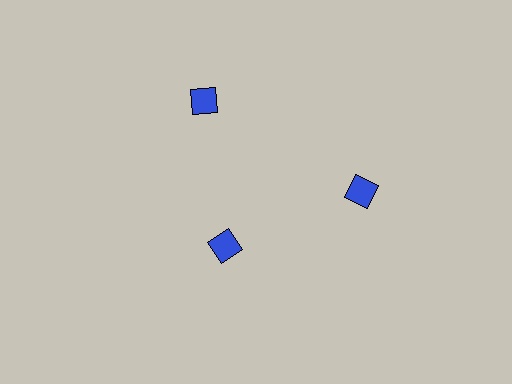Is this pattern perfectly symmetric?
No. The 3 blue diamonds are arranged in a ring, but one element near the 7 o'clock position is pulled inward toward the center, breaking the 3-fold rotational symmetry.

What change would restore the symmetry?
The symmetry would be restored by moving it outward, back onto the ring so that all 3 diamonds sit at equal angles and equal distance from the center.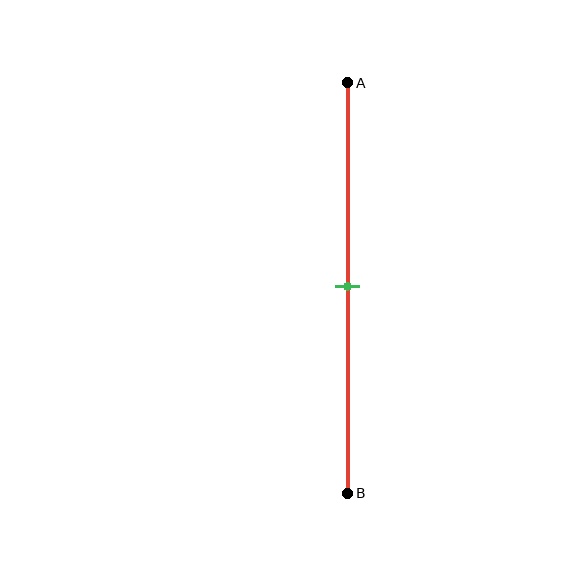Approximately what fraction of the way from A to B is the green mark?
The green mark is approximately 50% of the way from A to B.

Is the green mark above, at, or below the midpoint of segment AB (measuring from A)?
The green mark is approximately at the midpoint of segment AB.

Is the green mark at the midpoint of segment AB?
Yes, the mark is approximately at the midpoint.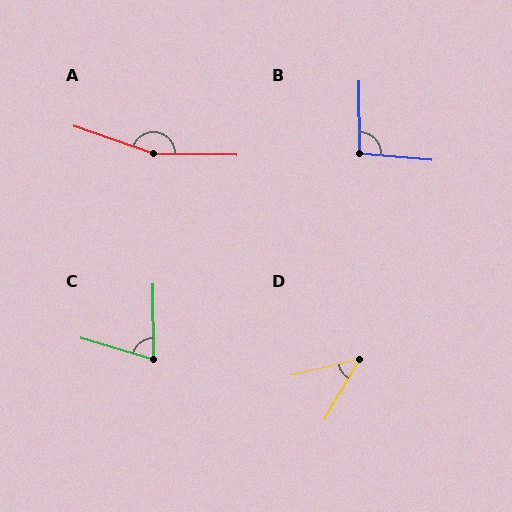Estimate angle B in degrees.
Approximately 95 degrees.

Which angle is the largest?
A, at approximately 162 degrees.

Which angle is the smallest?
D, at approximately 46 degrees.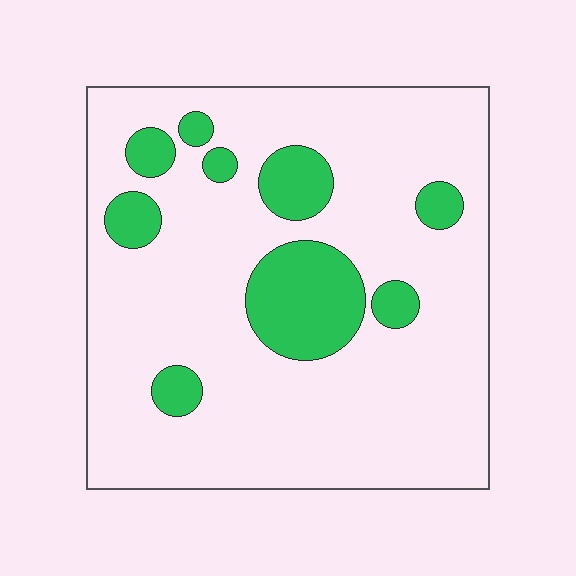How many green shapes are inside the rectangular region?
9.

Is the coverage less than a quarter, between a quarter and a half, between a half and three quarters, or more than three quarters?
Less than a quarter.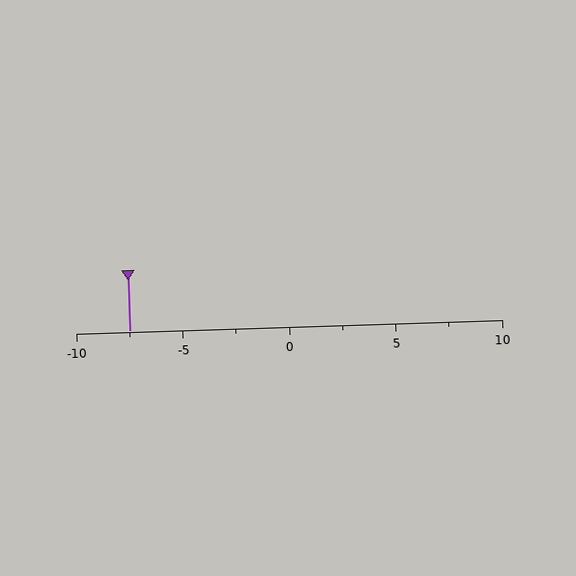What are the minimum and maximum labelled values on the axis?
The axis runs from -10 to 10.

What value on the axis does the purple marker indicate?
The marker indicates approximately -7.5.